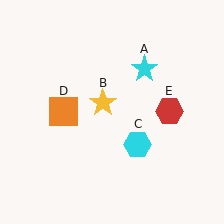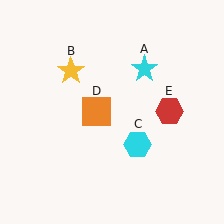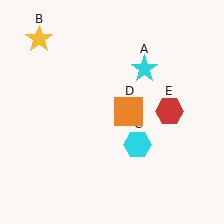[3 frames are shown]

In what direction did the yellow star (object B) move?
The yellow star (object B) moved up and to the left.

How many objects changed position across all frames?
2 objects changed position: yellow star (object B), orange square (object D).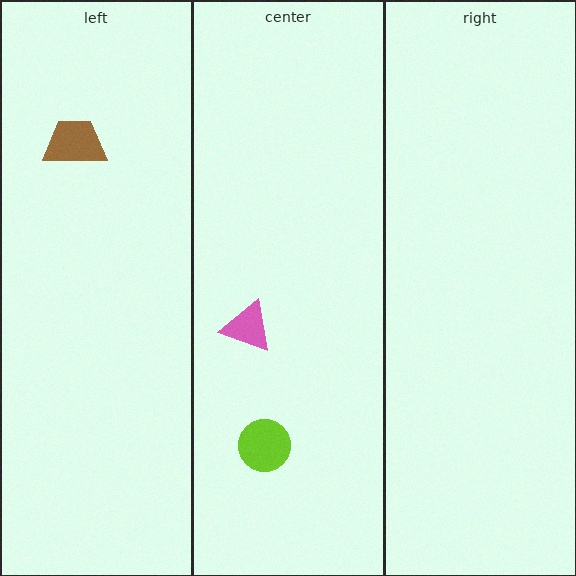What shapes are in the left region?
The brown trapezoid.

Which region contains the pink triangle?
The center region.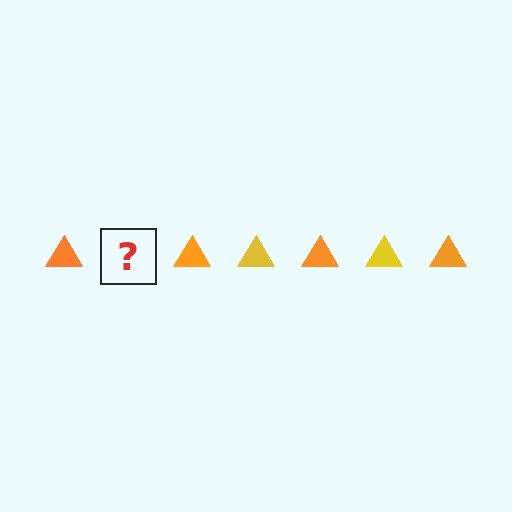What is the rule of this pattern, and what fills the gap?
The rule is that the pattern cycles through orange, yellow triangles. The gap should be filled with a yellow triangle.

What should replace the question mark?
The question mark should be replaced with a yellow triangle.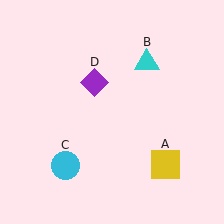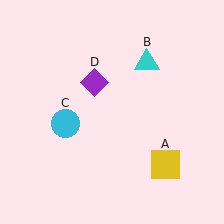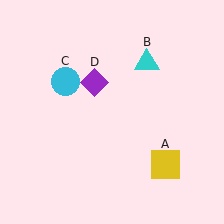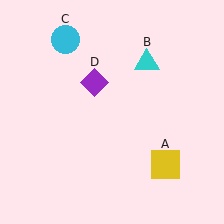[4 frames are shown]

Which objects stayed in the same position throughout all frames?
Yellow square (object A) and cyan triangle (object B) and purple diamond (object D) remained stationary.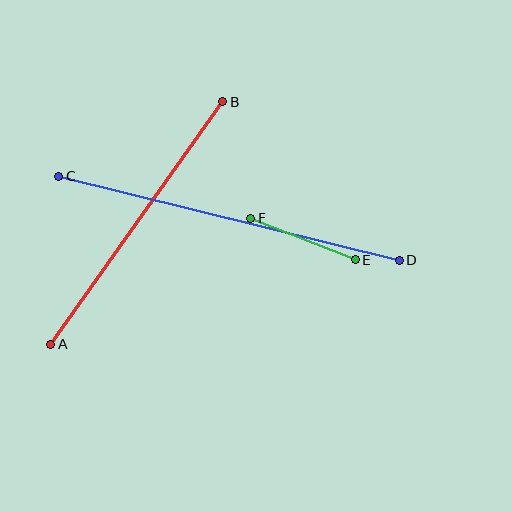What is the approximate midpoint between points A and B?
The midpoint is at approximately (137, 223) pixels.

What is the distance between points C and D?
The distance is approximately 351 pixels.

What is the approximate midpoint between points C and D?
The midpoint is at approximately (229, 218) pixels.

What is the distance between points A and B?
The distance is approximately 297 pixels.